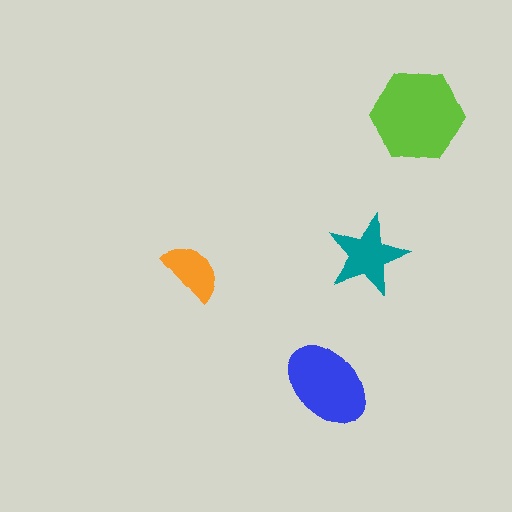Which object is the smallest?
The orange semicircle.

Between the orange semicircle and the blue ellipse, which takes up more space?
The blue ellipse.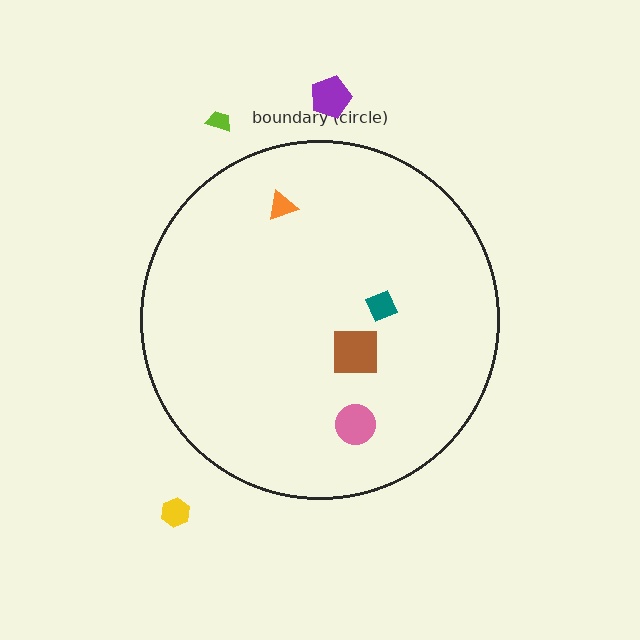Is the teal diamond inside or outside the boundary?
Inside.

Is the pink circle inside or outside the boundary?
Inside.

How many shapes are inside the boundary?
4 inside, 3 outside.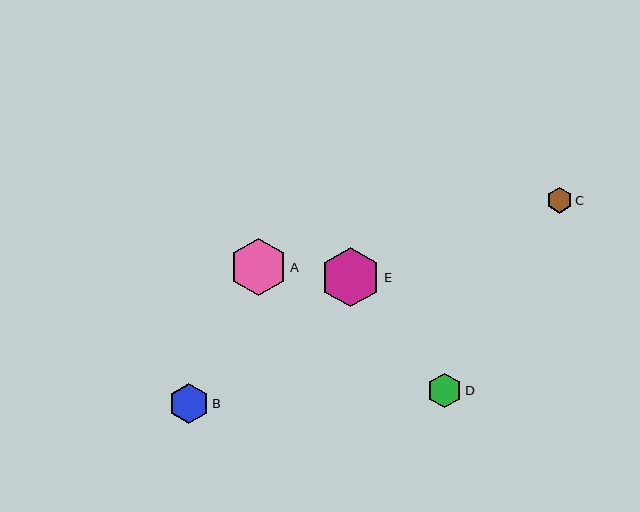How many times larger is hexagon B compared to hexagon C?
Hexagon B is approximately 1.6 times the size of hexagon C.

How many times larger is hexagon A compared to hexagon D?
Hexagon A is approximately 1.7 times the size of hexagon D.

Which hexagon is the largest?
Hexagon E is the largest with a size of approximately 60 pixels.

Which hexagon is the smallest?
Hexagon C is the smallest with a size of approximately 26 pixels.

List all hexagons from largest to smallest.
From largest to smallest: E, A, B, D, C.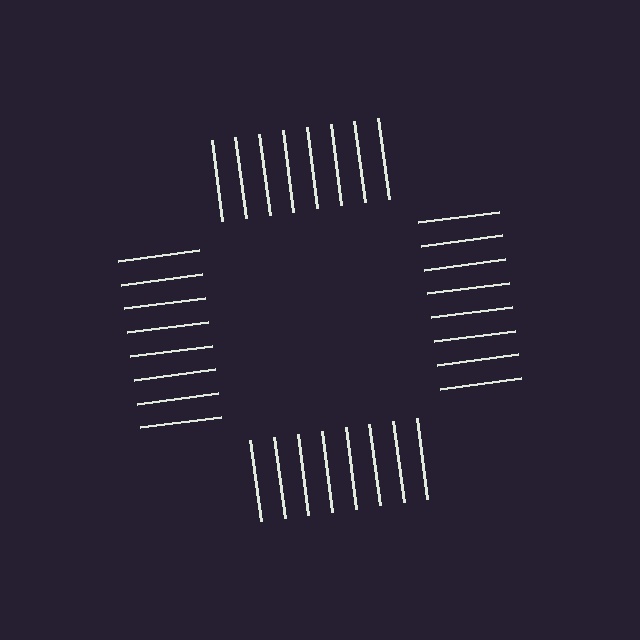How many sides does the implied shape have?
4 sides — the line-ends trace a square.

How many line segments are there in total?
32 — 8 along each of the 4 edges.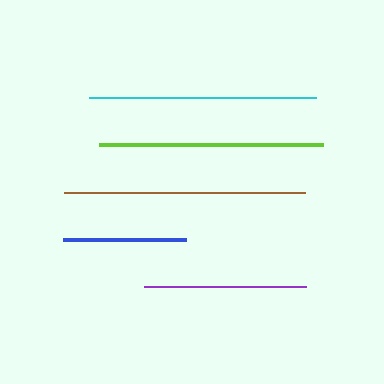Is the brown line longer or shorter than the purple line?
The brown line is longer than the purple line.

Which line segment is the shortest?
The blue line is the shortest at approximately 124 pixels.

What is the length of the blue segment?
The blue segment is approximately 124 pixels long.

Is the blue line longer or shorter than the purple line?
The purple line is longer than the blue line.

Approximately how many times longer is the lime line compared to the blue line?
The lime line is approximately 1.8 times the length of the blue line.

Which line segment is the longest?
The brown line is the longest at approximately 241 pixels.